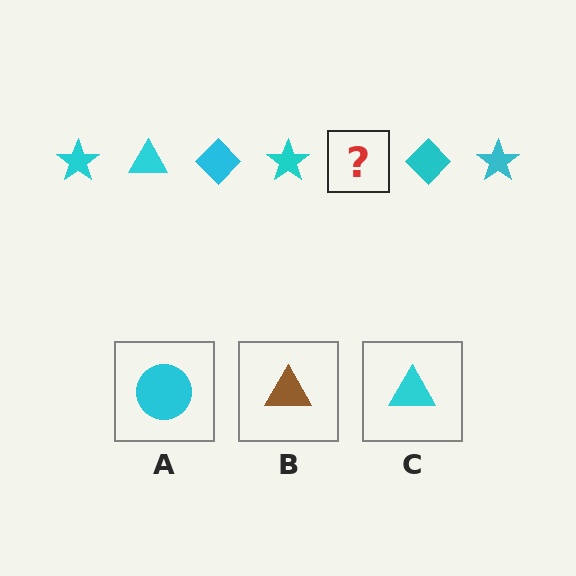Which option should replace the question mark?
Option C.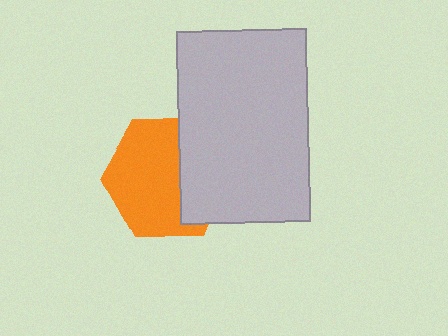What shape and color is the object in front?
The object in front is a light gray rectangle.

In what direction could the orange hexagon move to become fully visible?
The orange hexagon could move left. That would shift it out from behind the light gray rectangle entirely.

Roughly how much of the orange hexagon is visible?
About half of it is visible (roughly 64%).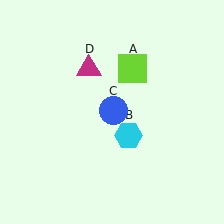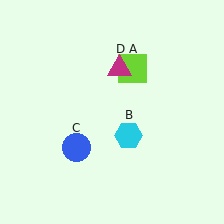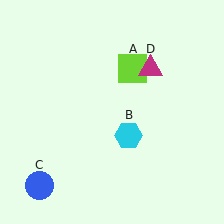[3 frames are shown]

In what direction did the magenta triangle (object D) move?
The magenta triangle (object D) moved right.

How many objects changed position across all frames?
2 objects changed position: blue circle (object C), magenta triangle (object D).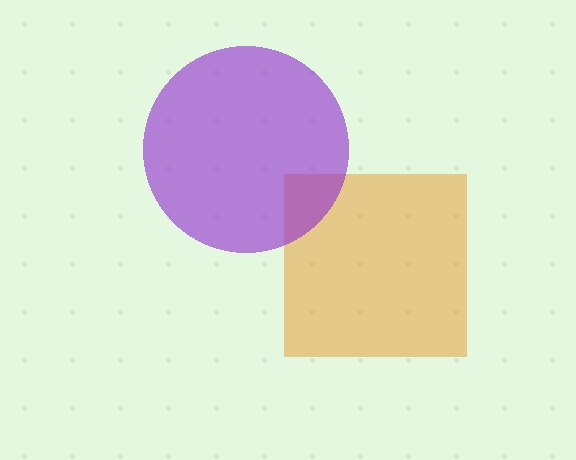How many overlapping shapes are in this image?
There are 2 overlapping shapes in the image.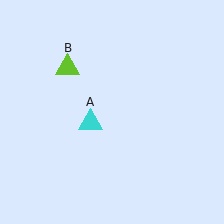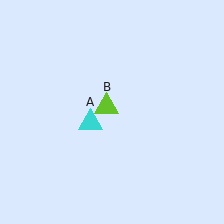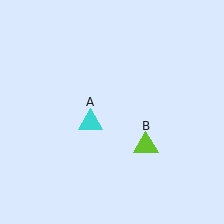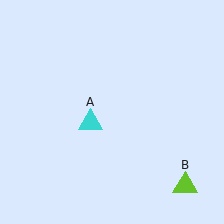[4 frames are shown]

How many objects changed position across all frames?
1 object changed position: lime triangle (object B).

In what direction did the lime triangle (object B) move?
The lime triangle (object B) moved down and to the right.